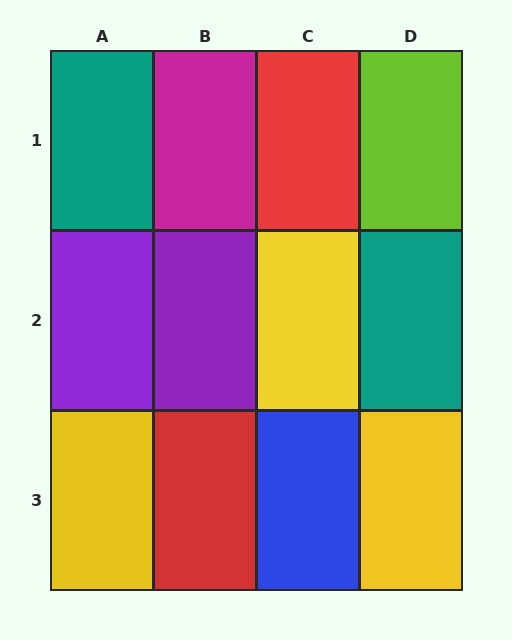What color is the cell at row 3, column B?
Red.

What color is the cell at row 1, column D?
Lime.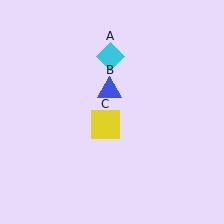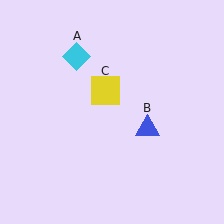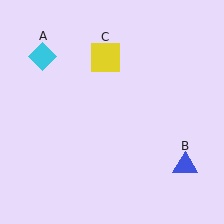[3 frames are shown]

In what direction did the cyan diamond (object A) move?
The cyan diamond (object A) moved left.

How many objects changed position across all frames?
3 objects changed position: cyan diamond (object A), blue triangle (object B), yellow square (object C).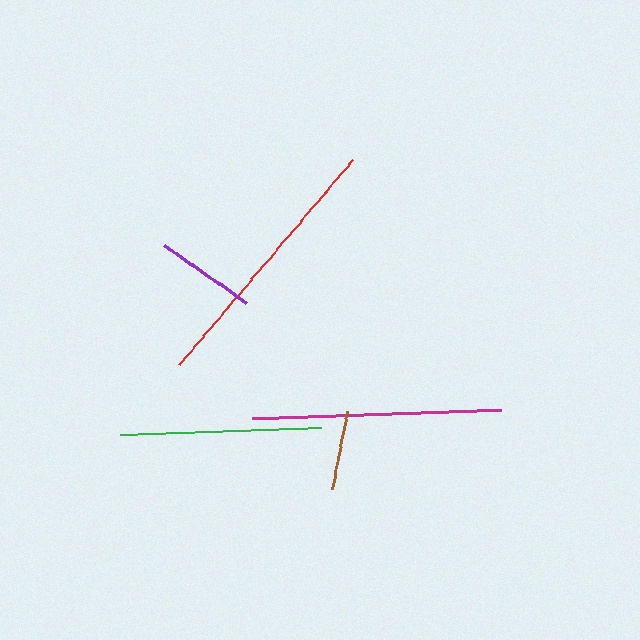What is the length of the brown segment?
The brown segment is approximately 79 pixels long.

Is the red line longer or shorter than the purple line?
The red line is longer than the purple line.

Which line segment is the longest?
The red line is the longest at approximately 269 pixels.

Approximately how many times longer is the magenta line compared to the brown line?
The magenta line is approximately 3.1 times the length of the brown line.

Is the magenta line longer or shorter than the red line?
The red line is longer than the magenta line.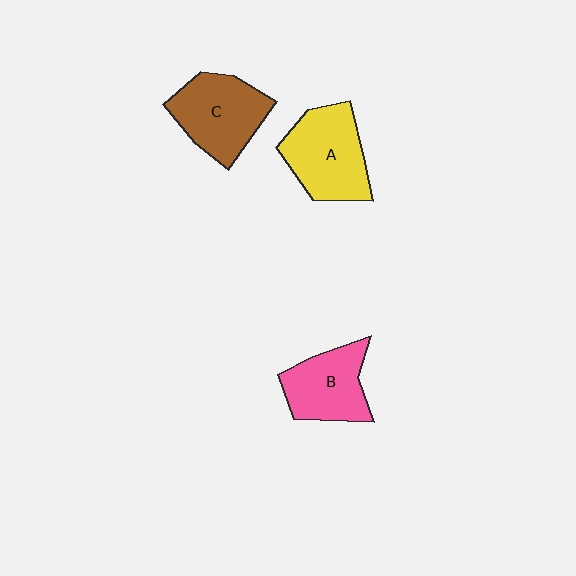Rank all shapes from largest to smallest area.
From largest to smallest: A (yellow), C (brown), B (pink).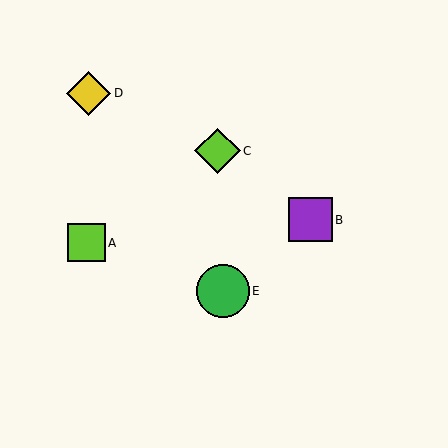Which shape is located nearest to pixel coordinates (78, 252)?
The lime square (labeled A) at (86, 243) is nearest to that location.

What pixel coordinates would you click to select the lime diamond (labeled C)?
Click at (217, 151) to select the lime diamond C.